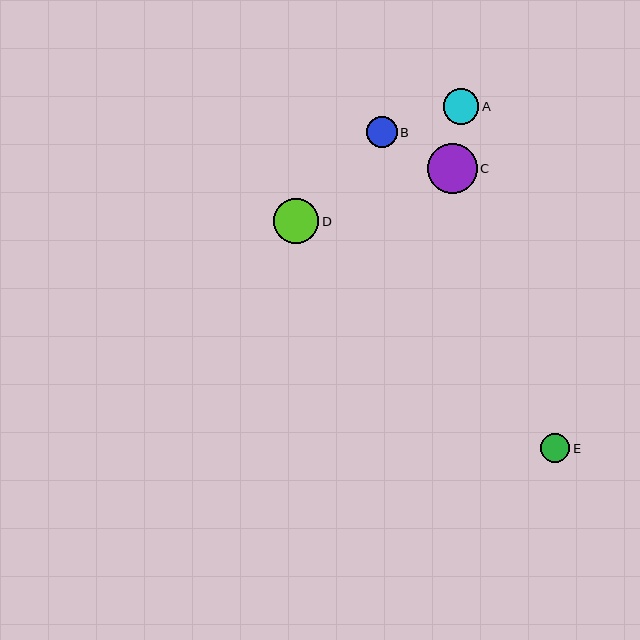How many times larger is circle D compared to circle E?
Circle D is approximately 1.5 times the size of circle E.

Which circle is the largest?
Circle C is the largest with a size of approximately 50 pixels.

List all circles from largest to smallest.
From largest to smallest: C, D, A, B, E.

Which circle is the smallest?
Circle E is the smallest with a size of approximately 29 pixels.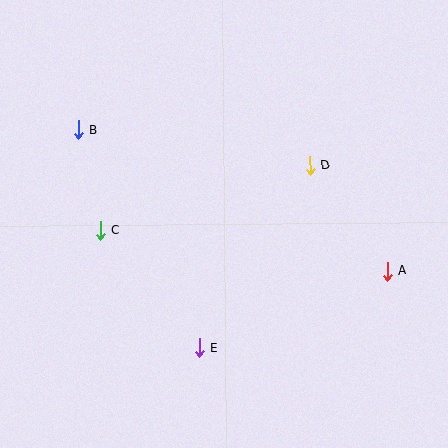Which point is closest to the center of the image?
Point D at (310, 165) is closest to the center.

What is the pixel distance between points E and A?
The distance between E and A is 203 pixels.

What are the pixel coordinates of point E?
Point E is at (199, 348).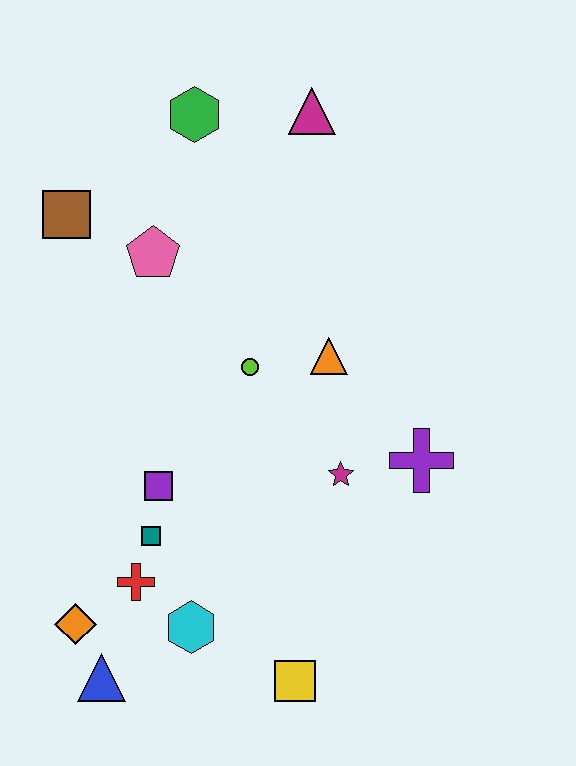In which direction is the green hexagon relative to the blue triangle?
The green hexagon is above the blue triangle.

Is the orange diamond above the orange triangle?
No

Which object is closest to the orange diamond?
The blue triangle is closest to the orange diamond.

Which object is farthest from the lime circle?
The blue triangle is farthest from the lime circle.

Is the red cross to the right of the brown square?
Yes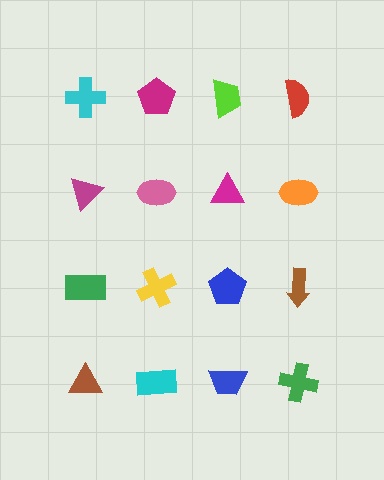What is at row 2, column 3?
A magenta triangle.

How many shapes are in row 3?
4 shapes.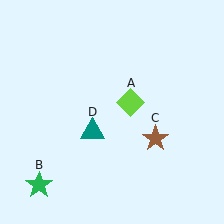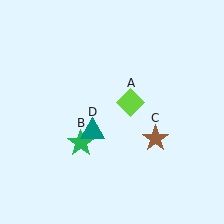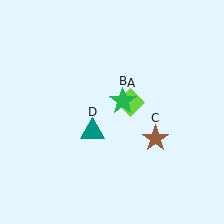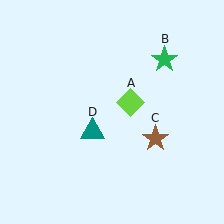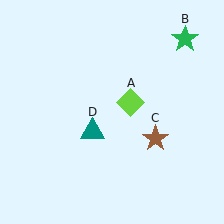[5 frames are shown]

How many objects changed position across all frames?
1 object changed position: green star (object B).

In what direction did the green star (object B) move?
The green star (object B) moved up and to the right.